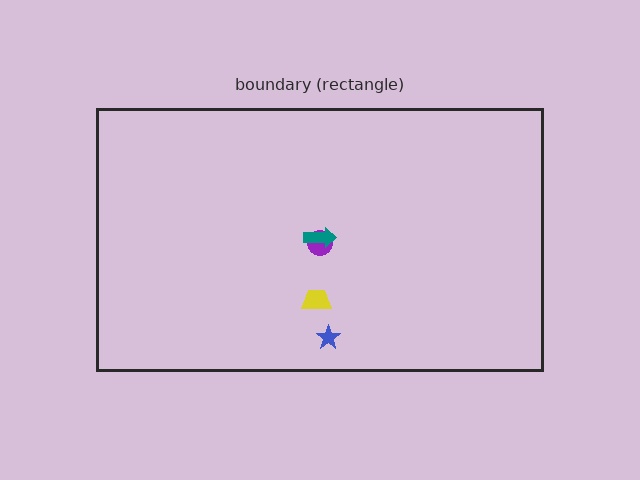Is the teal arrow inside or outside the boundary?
Inside.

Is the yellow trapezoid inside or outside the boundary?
Inside.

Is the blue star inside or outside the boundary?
Inside.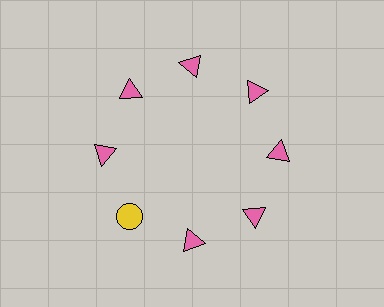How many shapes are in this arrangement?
There are 8 shapes arranged in a ring pattern.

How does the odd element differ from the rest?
It differs in both color (yellow instead of pink) and shape (circle instead of triangle).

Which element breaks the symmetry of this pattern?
The yellow circle at roughly the 8 o'clock position breaks the symmetry. All other shapes are pink triangles.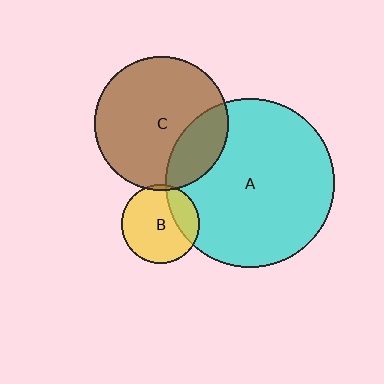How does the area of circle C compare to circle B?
Approximately 2.9 times.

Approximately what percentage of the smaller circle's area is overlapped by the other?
Approximately 25%.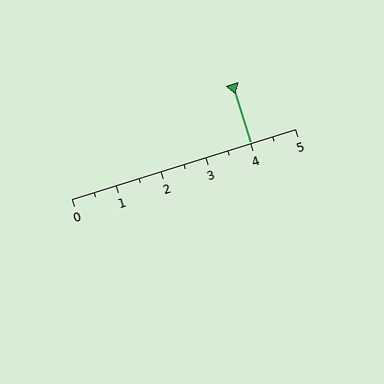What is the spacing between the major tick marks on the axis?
The major ticks are spaced 1 apart.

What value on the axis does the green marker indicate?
The marker indicates approximately 4.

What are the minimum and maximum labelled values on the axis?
The axis runs from 0 to 5.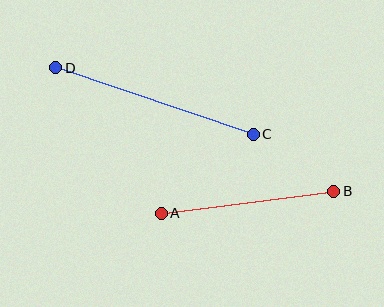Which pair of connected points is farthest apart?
Points C and D are farthest apart.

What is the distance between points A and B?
The distance is approximately 174 pixels.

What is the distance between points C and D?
The distance is approximately 208 pixels.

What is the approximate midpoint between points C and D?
The midpoint is at approximately (154, 101) pixels.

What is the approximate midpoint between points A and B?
The midpoint is at approximately (248, 202) pixels.